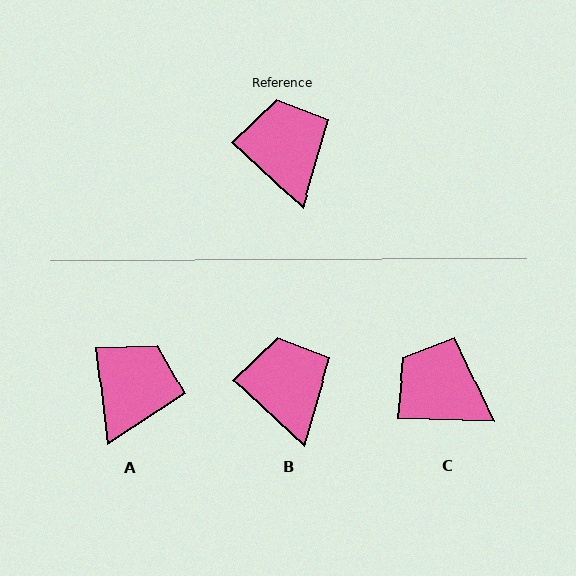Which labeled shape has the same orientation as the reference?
B.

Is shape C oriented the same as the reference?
No, it is off by about 41 degrees.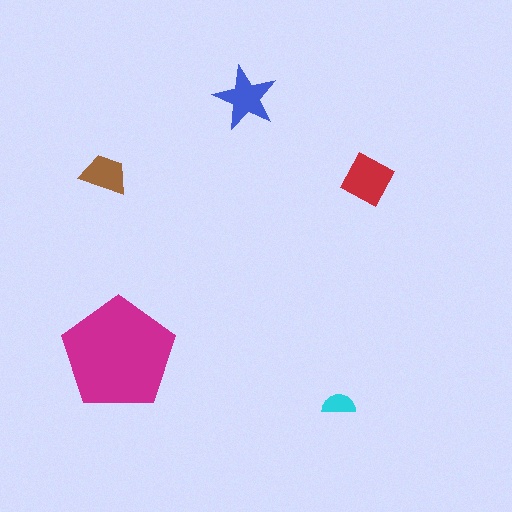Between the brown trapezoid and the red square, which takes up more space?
The red square.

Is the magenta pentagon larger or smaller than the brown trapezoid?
Larger.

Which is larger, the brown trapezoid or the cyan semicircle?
The brown trapezoid.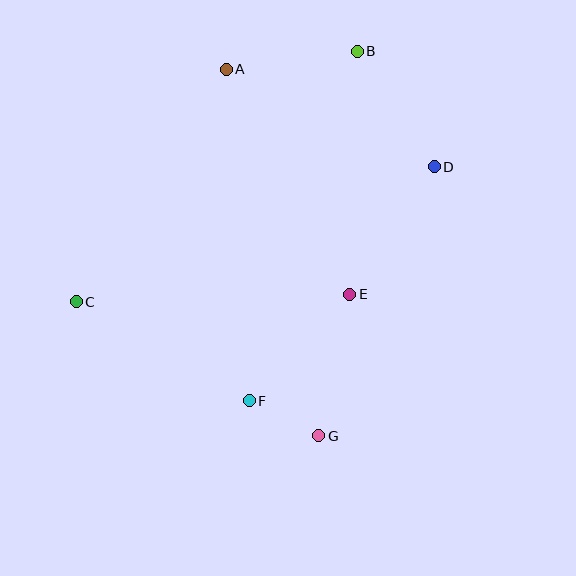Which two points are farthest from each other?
Points B and G are farthest from each other.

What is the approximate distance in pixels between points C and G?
The distance between C and G is approximately 277 pixels.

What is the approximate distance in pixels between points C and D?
The distance between C and D is approximately 383 pixels.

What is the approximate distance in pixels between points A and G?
The distance between A and G is approximately 378 pixels.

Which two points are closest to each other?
Points F and G are closest to each other.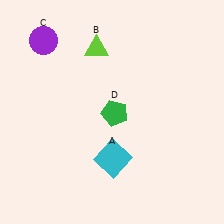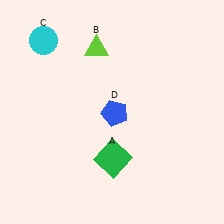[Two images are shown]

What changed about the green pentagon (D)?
In Image 1, D is green. In Image 2, it changed to blue.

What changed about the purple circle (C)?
In Image 1, C is purple. In Image 2, it changed to cyan.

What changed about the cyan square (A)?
In Image 1, A is cyan. In Image 2, it changed to green.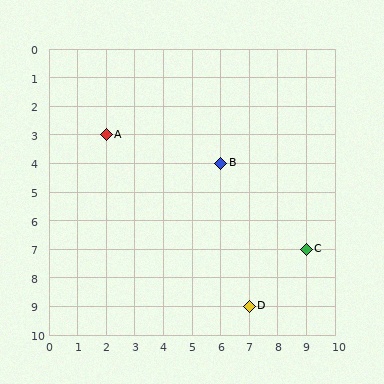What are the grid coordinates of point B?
Point B is at grid coordinates (6, 4).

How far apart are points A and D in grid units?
Points A and D are 5 columns and 6 rows apart (about 7.8 grid units diagonally).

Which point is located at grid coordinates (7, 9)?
Point D is at (7, 9).